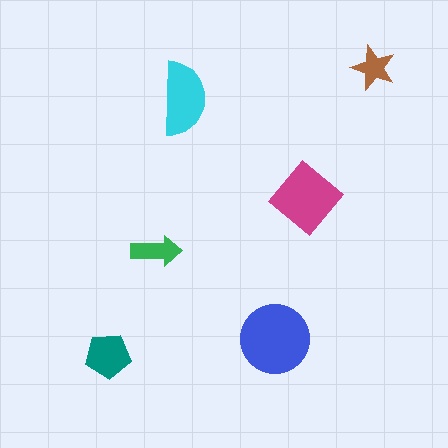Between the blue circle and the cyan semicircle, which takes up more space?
The blue circle.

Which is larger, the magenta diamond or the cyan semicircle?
The magenta diamond.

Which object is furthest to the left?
The teal pentagon is leftmost.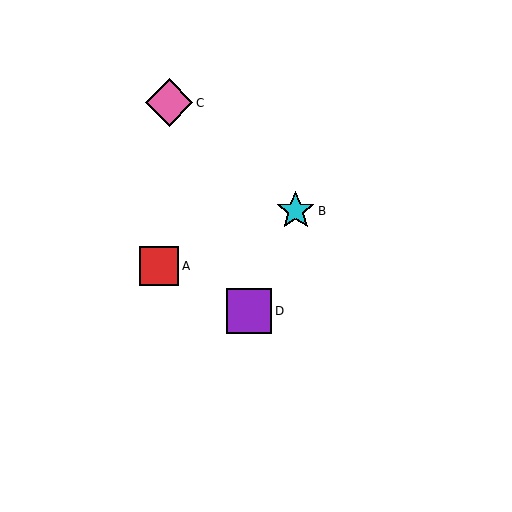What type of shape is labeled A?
Shape A is a red square.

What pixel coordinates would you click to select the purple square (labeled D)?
Click at (249, 311) to select the purple square D.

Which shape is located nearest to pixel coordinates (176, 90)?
The pink diamond (labeled C) at (169, 103) is nearest to that location.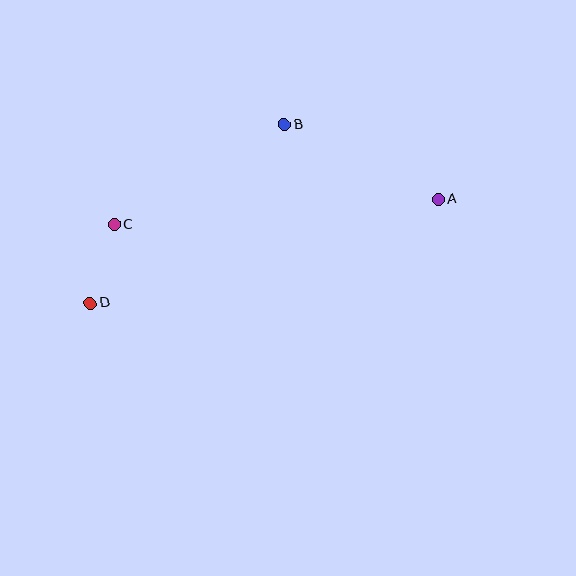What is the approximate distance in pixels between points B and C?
The distance between B and C is approximately 197 pixels.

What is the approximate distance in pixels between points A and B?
The distance between A and B is approximately 171 pixels.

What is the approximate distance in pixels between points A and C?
The distance between A and C is approximately 325 pixels.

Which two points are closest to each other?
Points C and D are closest to each other.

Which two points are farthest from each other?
Points A and D are farthest from each other.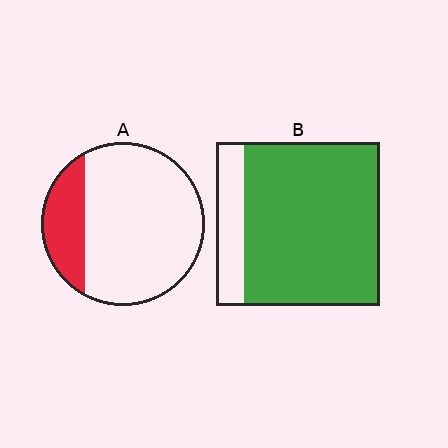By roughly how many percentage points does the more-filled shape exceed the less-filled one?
By roughly 60 percentage points (B over A).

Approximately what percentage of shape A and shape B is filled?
A is approximately 20% and B is approximately 85%.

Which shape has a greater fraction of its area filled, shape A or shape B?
Shape B.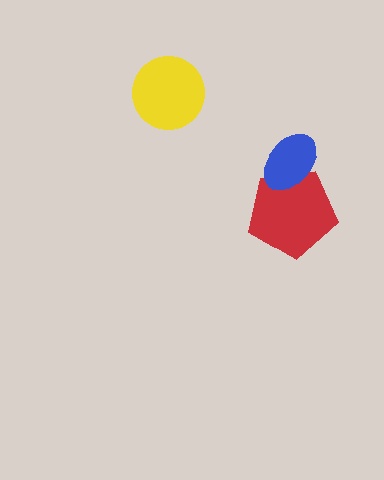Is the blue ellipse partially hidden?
No, no other shape covers it.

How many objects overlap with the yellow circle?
0 objects overlap with the yellow circle.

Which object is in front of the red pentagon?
The blue ellipse is in front of the red pentagon.